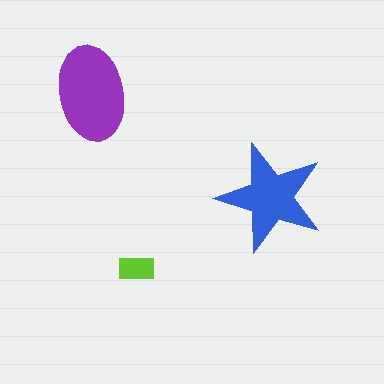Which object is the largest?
The purple ellipse.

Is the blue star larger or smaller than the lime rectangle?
Larger.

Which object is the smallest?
The lime rectangle.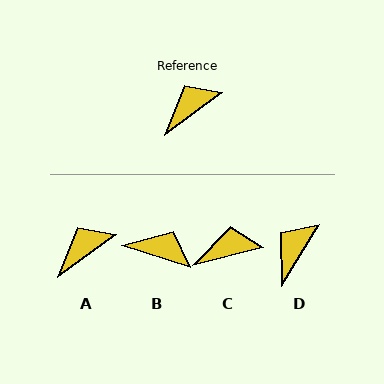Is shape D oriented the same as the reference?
No, it is off by about 22 degrees.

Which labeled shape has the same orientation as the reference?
A.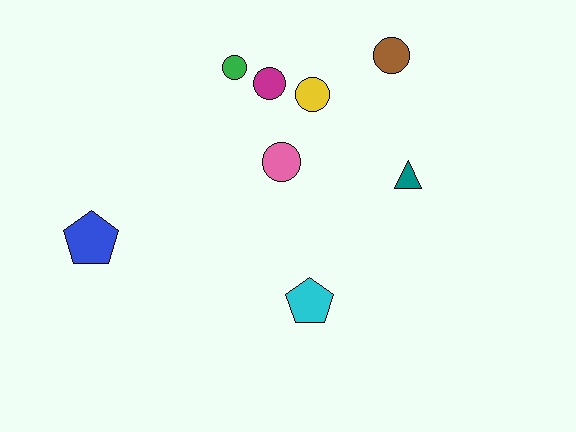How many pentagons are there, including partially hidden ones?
There are 2 pentagons.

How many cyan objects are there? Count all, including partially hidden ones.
There is 1 cyan object.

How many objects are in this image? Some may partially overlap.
There are 8 objects.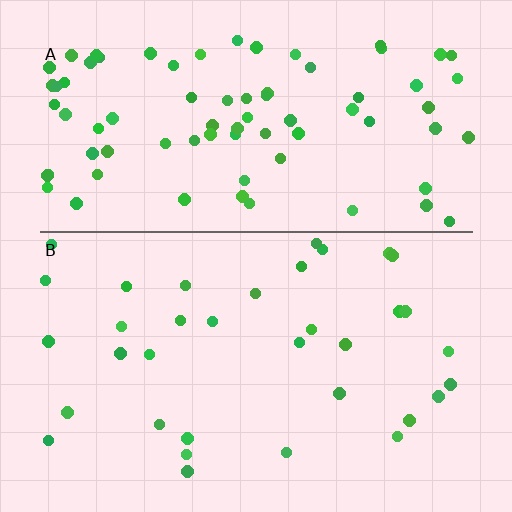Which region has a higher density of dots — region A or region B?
A (the top).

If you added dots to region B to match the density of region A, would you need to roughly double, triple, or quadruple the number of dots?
Approximately double.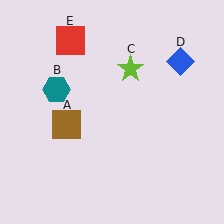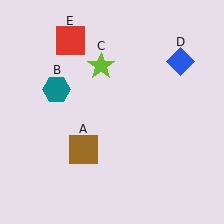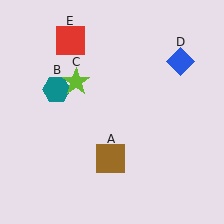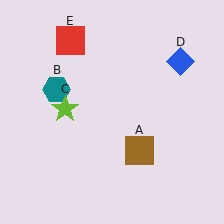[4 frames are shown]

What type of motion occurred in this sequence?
The brown square (object A), lime star (object C) rotated counterclockwise around the center of the scene.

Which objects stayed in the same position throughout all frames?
Teal hexagon (object B) and blue diamond (object D) and red square (object E) remained stationary.